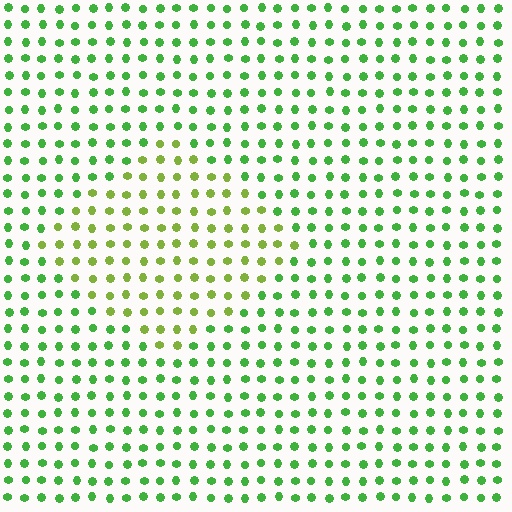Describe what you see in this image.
The image is filled with small green elements in a uniform arrangement. A diamond-shaped region is visible where the elements are tinted to a slightly different hue, forming a subtle color boundary.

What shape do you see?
I see a diamond.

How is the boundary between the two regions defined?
The boundary is defined purely by a slight shift in hue (about 34 degrees). Spacing, size, and orientation are identical on both sides.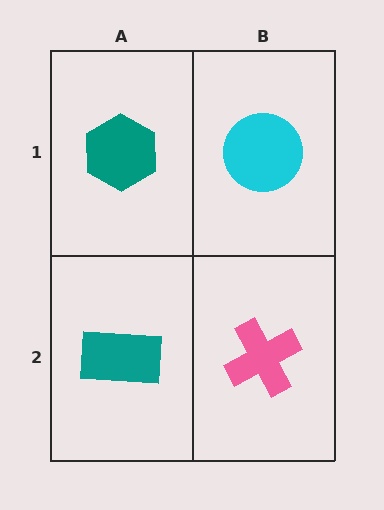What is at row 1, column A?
A teal hexagon.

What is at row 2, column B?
A pink cross.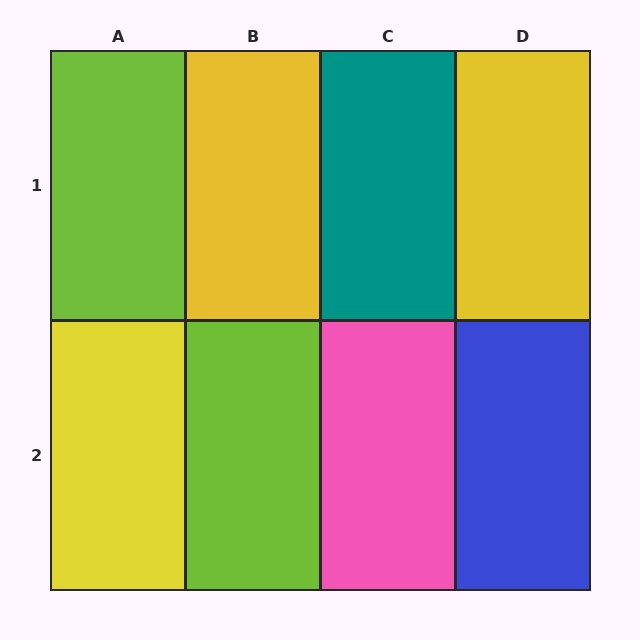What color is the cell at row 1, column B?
Yellow.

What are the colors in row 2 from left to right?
Yellow, lime, pink, blue.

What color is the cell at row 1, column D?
Yellow.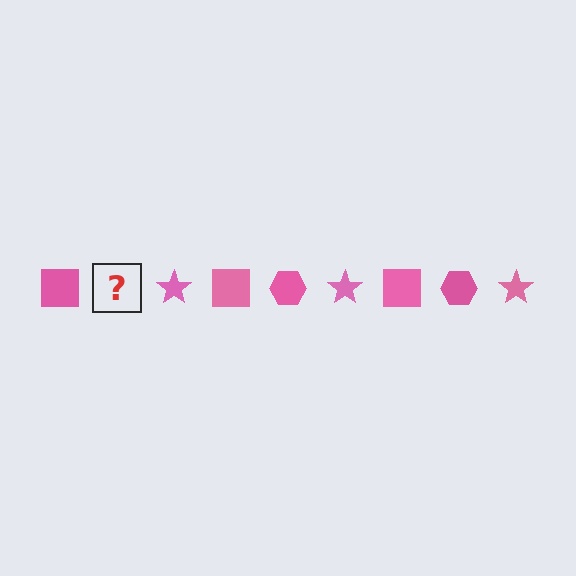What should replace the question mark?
The question mark should be replaced with a pink hexagon.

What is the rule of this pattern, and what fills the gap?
The rule is that the pattern cycles through square, hexagon, star shapes in pink. The gap should be filled with a pink hexagon.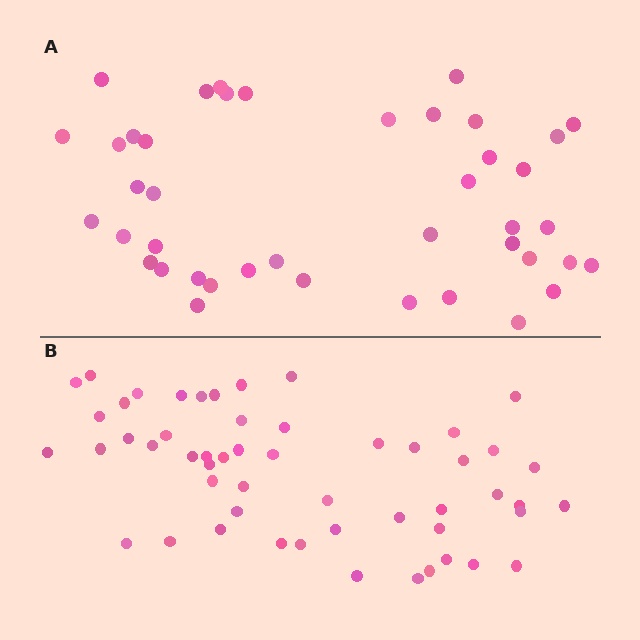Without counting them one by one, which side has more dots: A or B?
Region B (the bottom region) has more dots.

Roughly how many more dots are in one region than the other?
Region B has roughly 12 or so more dots than region A.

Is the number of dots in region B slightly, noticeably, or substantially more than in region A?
Region B has noticeably more, but not dramatically so. The ratio is roughly 1.3 to 1.